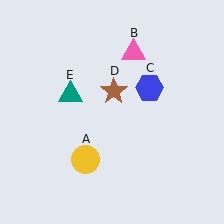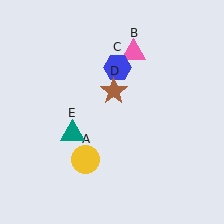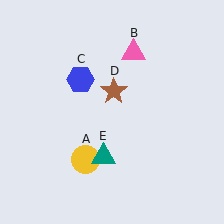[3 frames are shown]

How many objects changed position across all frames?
2 objects changed position: blue hexagon (object C), teal triangle (object E).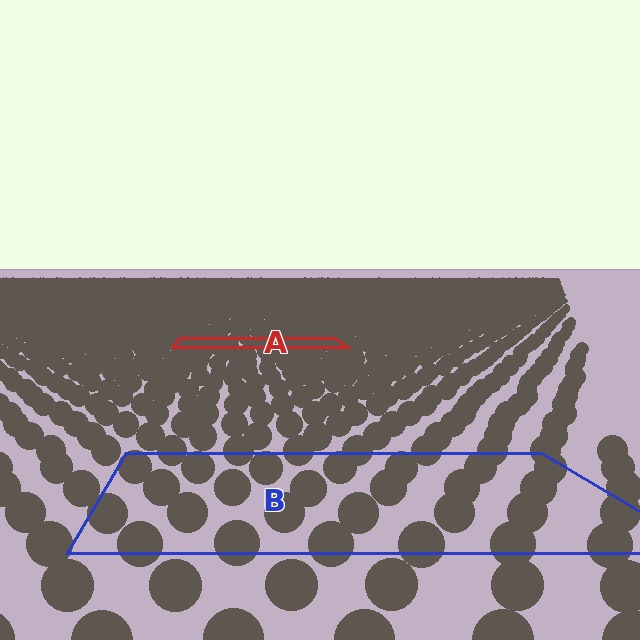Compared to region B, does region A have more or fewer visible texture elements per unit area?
Region A has more texture elements per unit area — they are packed more densely because it is farther away.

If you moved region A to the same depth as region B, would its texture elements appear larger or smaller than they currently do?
They would appear larger. At a closer depth, the same texture elements are projected at a bigger on-screen size.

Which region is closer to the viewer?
Region B is closer. The texture elements there are larger and more spread out.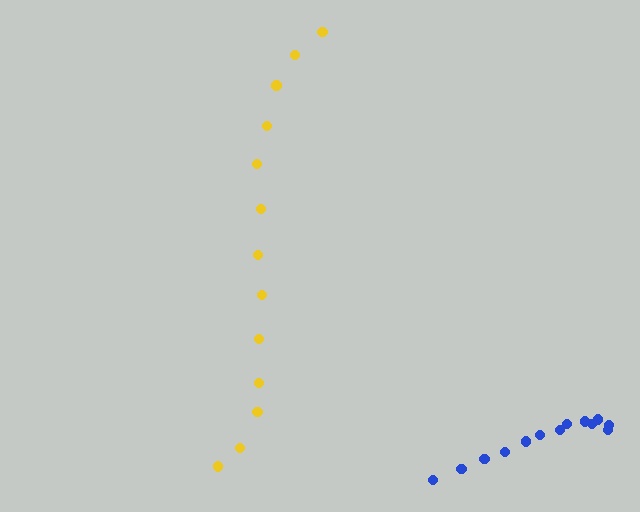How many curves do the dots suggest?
There are 2 distinct paths.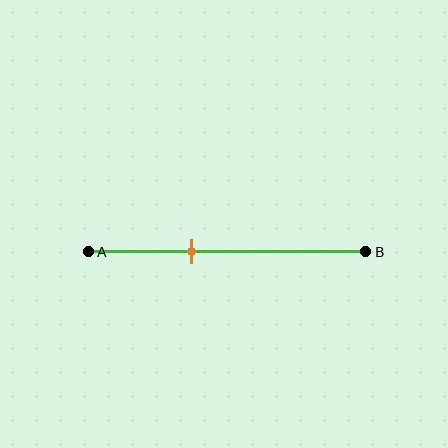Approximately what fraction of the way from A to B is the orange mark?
The orange mark is approximately 35% of the way from A to B.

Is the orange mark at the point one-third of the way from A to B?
No, the mark is at about 35% from A, not at the 33% one-third point.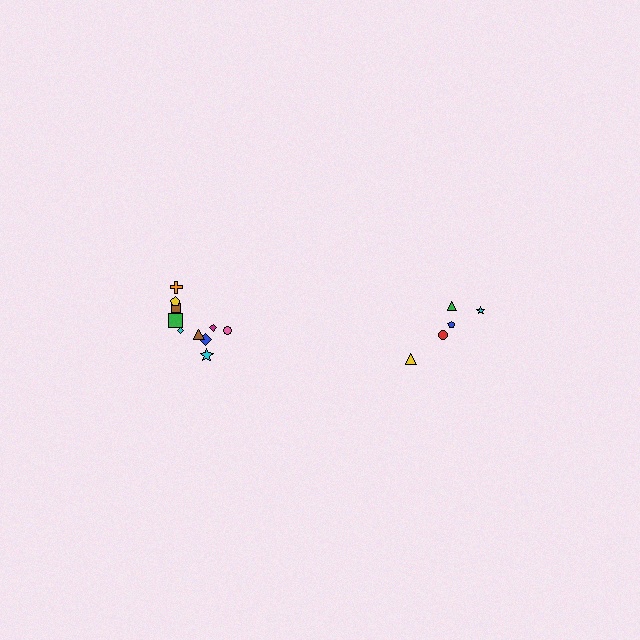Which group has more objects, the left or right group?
The left group.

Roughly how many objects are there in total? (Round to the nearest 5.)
Roughly 15 objects in total.